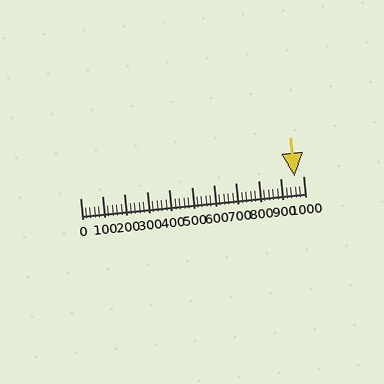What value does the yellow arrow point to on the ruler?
The yellow arrow points to approximately 960.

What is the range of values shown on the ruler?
The ruler shows values from 0 to 1000.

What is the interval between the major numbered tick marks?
The major tick marks are spaced 100 units apart.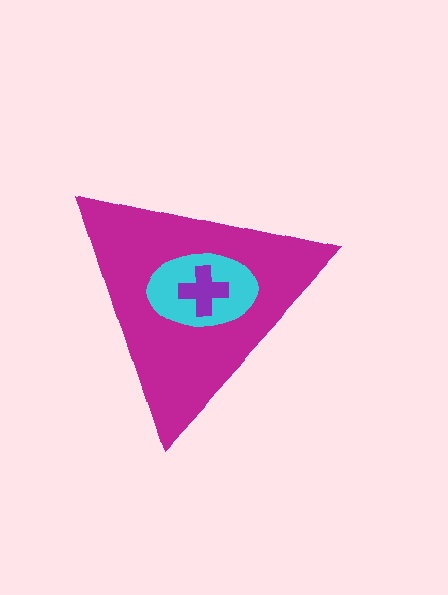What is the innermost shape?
The purple cross.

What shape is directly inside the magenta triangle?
The cyan ellipse.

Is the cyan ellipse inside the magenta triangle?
Yes.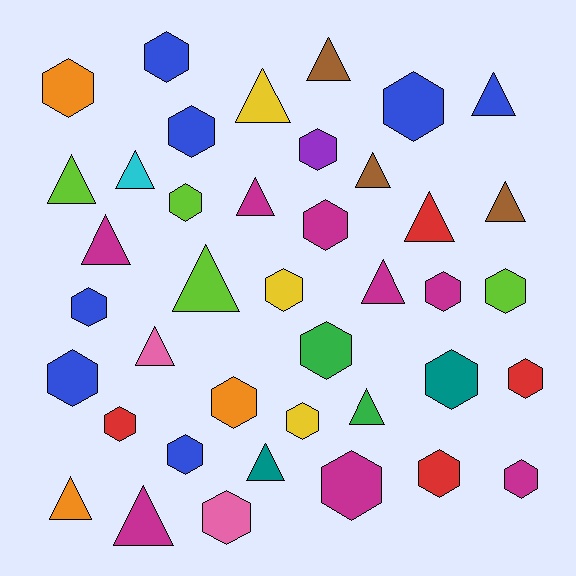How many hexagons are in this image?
There are 23 hexagons.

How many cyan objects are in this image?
There is 1 cyan object.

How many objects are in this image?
There are 40 objects.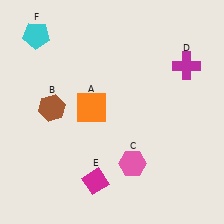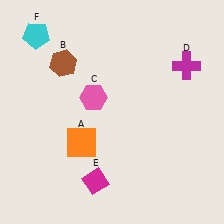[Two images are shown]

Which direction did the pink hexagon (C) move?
The pink hexagon (C) moved up.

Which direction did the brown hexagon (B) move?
The brown hexagon (B) moved up.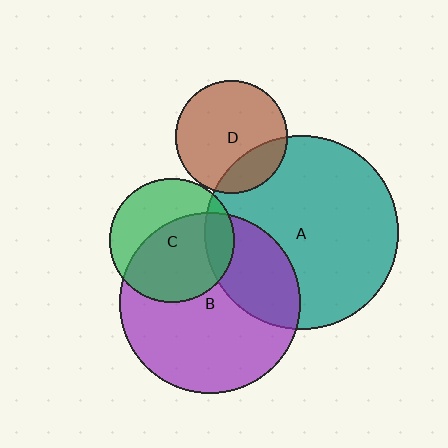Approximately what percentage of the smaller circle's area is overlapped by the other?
Approximately 60%.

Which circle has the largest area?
Circle A (teal).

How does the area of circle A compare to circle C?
Approximately 2.4 times.